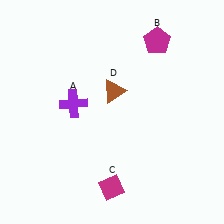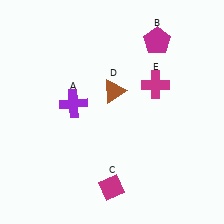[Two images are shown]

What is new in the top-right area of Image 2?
A magenta cross (E) was added in the top-right area of Image 2.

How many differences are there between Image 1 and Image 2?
There is 1 difference between the two images.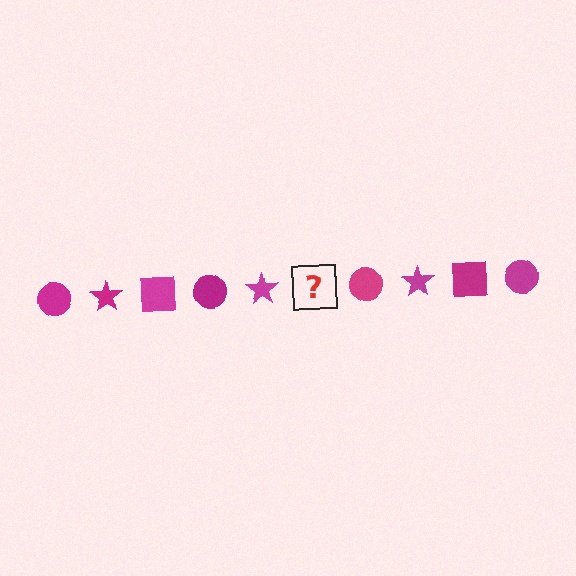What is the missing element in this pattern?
The missing element is a magenta square.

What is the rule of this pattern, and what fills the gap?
The rule is that the pattern cycles through circle, star, square shapes in magenta. The gap should be filled with a magenta square.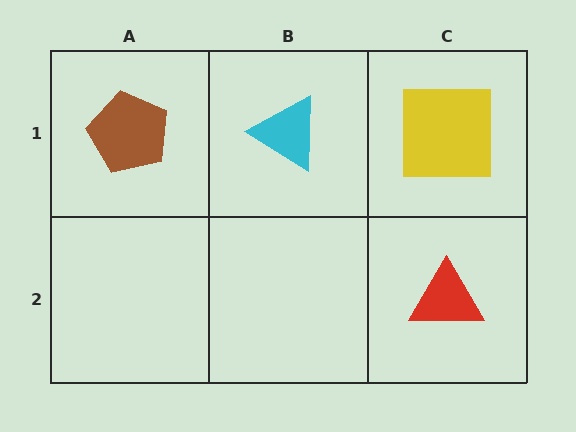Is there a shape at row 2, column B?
No, that cell is empty.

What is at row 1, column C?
A yellow square.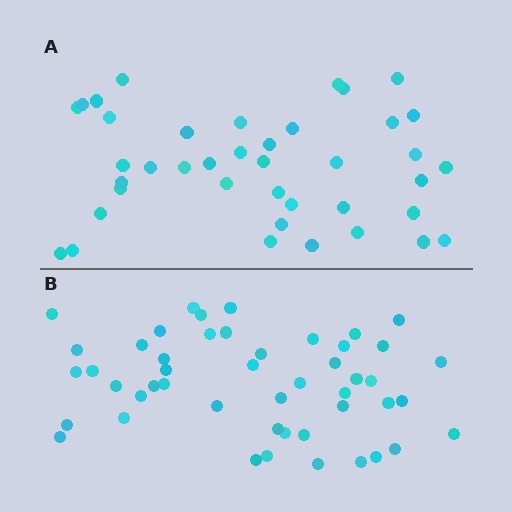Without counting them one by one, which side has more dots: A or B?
Region B (the bottom region) has more dots.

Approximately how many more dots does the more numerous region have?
Region B has roughly 8 or so more dots than region A.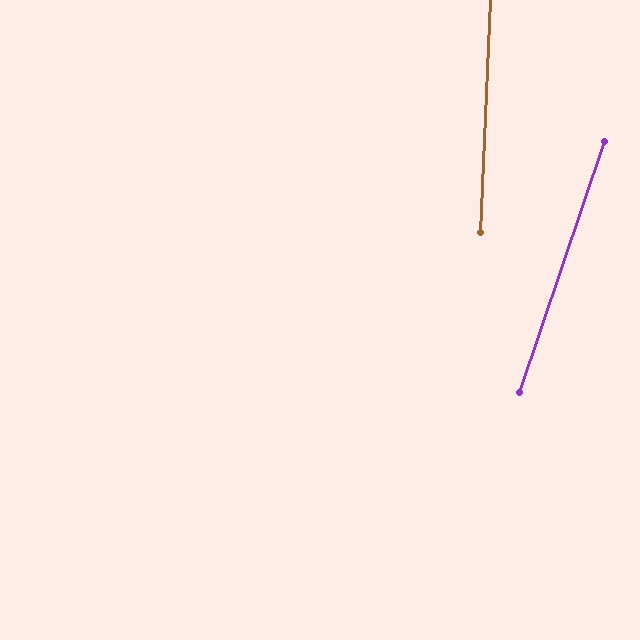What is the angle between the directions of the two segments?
Approximately 16 degrees.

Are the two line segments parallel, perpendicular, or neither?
Neither parallel nor perpendicular — they differ by about 16°.